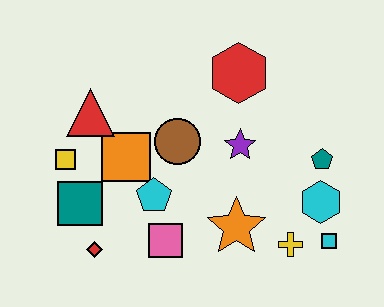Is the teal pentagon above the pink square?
Yes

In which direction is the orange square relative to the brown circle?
The orange square is to the left of the brown circle.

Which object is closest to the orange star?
The yellow cross is closest to the orange star.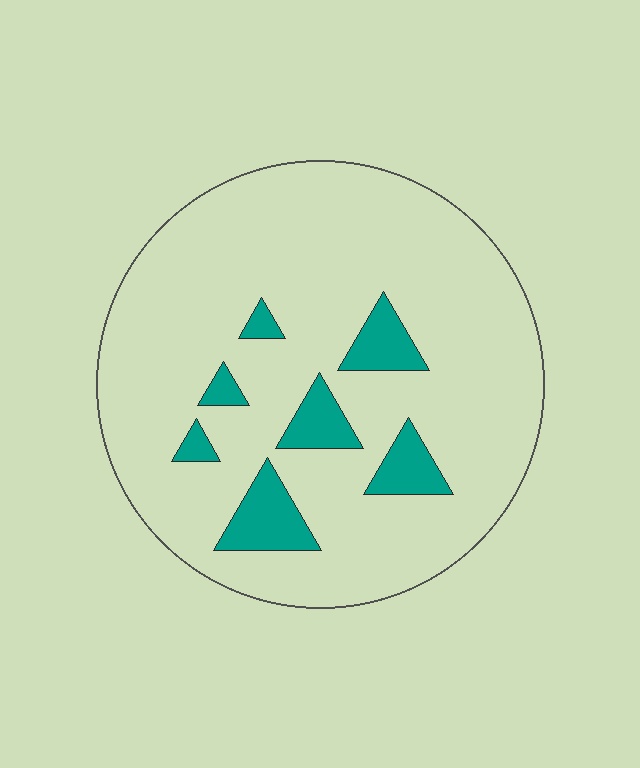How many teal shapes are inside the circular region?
7.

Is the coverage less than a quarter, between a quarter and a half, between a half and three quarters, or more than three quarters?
Less than a quarter.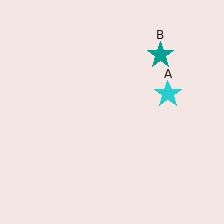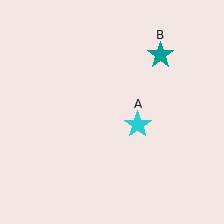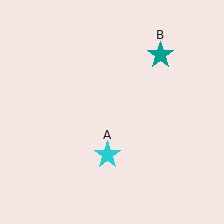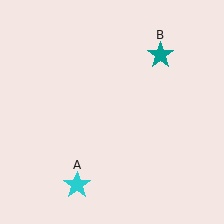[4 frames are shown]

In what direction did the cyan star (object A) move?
The cyan star (object A) moved down and to the left.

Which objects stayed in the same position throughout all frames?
Teal star (object B) remained stationary.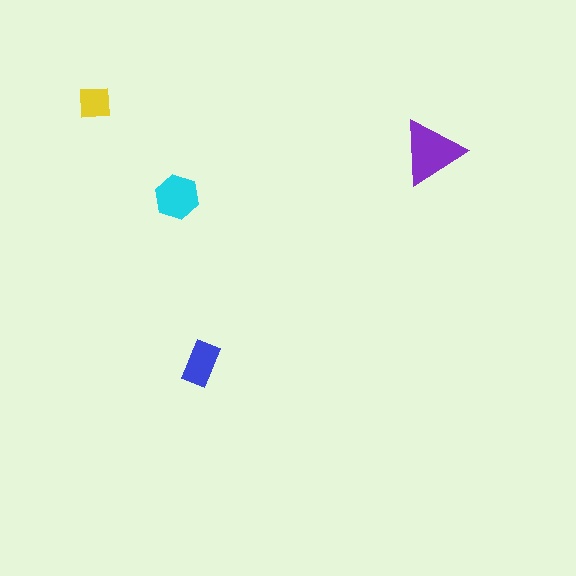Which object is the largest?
The purple triangle.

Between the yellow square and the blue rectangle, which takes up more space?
The blue rectangle.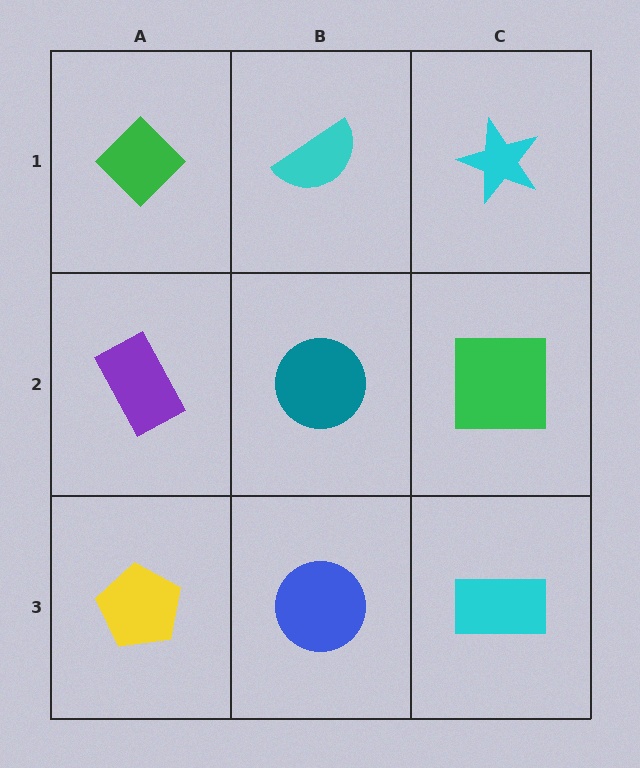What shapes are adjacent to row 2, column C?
A cyan star (row 1, column C), a cyan rectangle (row 3, column C), a teal circle (row 2, column B).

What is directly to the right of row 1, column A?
A cyan semicircle.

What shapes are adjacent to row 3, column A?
A purple rectangle (row 2, column A), a blue circle (row 3, column B).